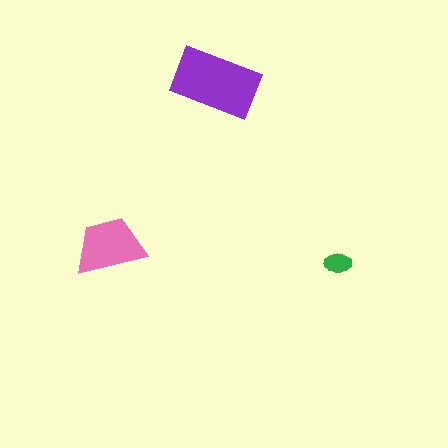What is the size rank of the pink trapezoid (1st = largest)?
2nd.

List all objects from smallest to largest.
The green ellipse, the pink trapezoid, the purple rectangle.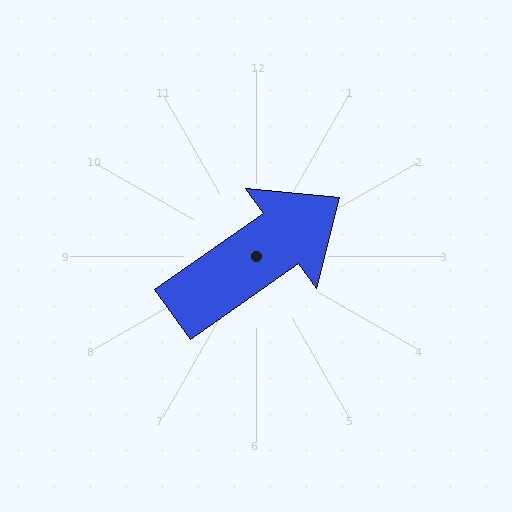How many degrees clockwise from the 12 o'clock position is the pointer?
Approximately 55 degrees.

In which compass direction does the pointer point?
Northeast.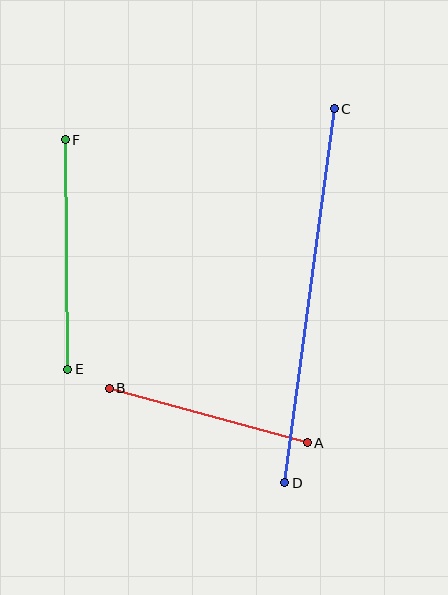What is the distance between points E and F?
The distance is approximately 229 pixels.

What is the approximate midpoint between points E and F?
The midpoint is at approximately (67, 254) pixels.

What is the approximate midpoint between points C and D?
The midpoint is at approximately (309, 296) pixels.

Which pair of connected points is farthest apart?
Points C and D are farthest apart.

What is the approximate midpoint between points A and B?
The midpoint is at approximately (208, 416) pixels.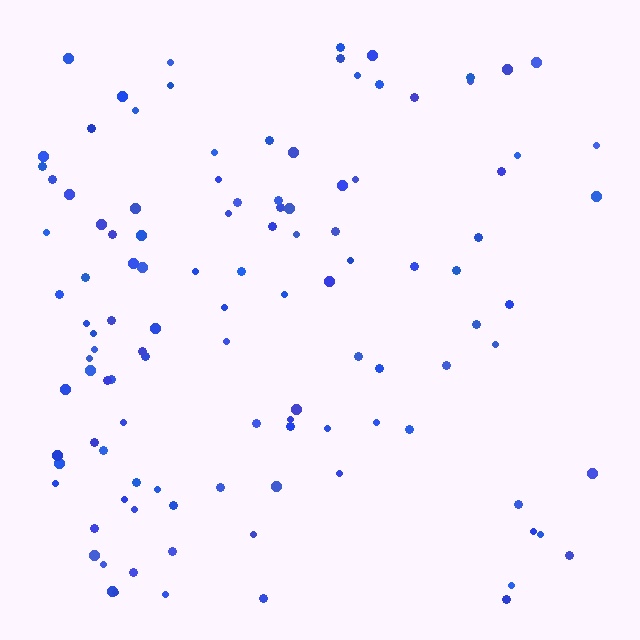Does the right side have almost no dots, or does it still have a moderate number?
Still a moderate number, just noticeably fewer than the left.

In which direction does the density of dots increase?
From right to left, with the left side densest.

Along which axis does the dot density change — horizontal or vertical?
Horizontal.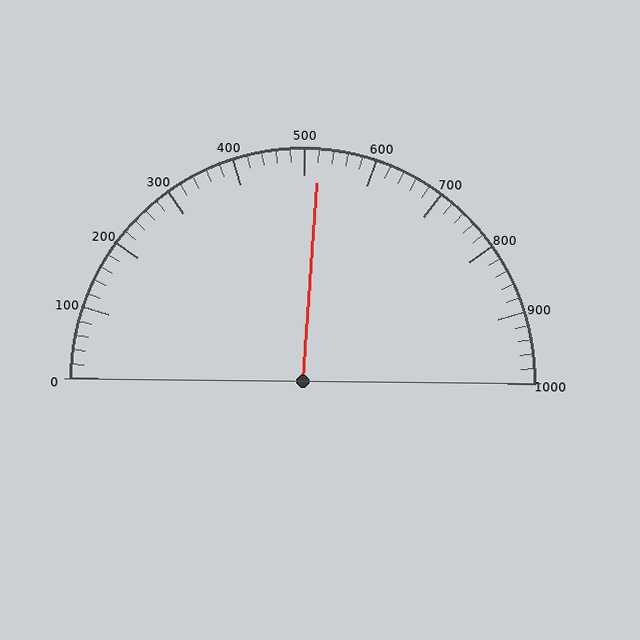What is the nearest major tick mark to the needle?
The nearest major tick mark is 500.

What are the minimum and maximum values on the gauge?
The gauge ranges from 0 to 1000.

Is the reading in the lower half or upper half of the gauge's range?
The reading is in the upper half of the range (0 to 1000).